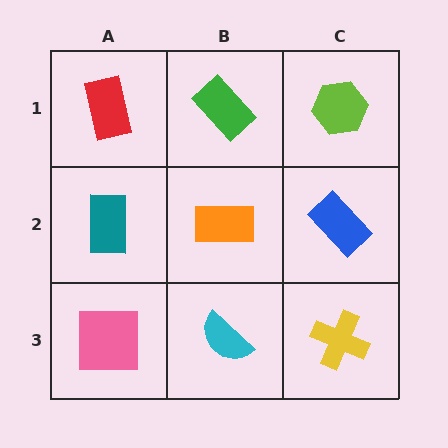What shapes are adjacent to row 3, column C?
A blue rectangle (row 2, column C), a cyan semicircle (row 3, column B).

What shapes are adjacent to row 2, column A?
A red rectangle (row 1, column A), a pink square (row 3, column A), an orange rectangle (row 2, column B).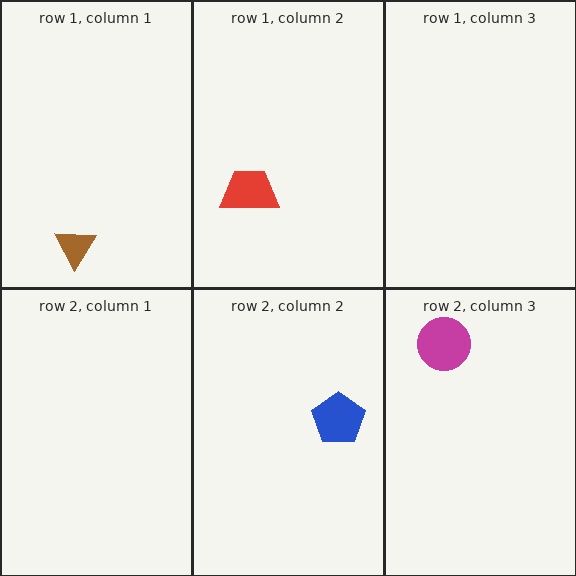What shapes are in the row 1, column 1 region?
The brown triangle.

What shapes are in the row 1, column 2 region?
The red trapezoid.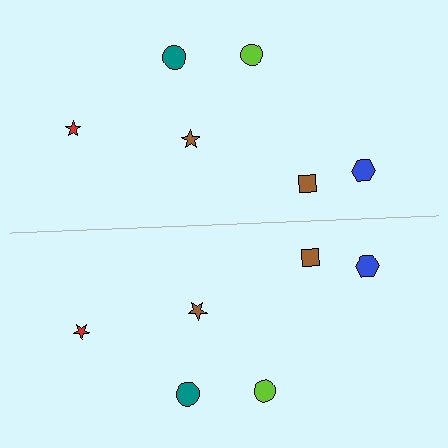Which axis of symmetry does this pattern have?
The pattern has a horizontal axis of symmetry running through the center of the image.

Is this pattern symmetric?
Yes, this pattern has bilateral (reflection) symmetry.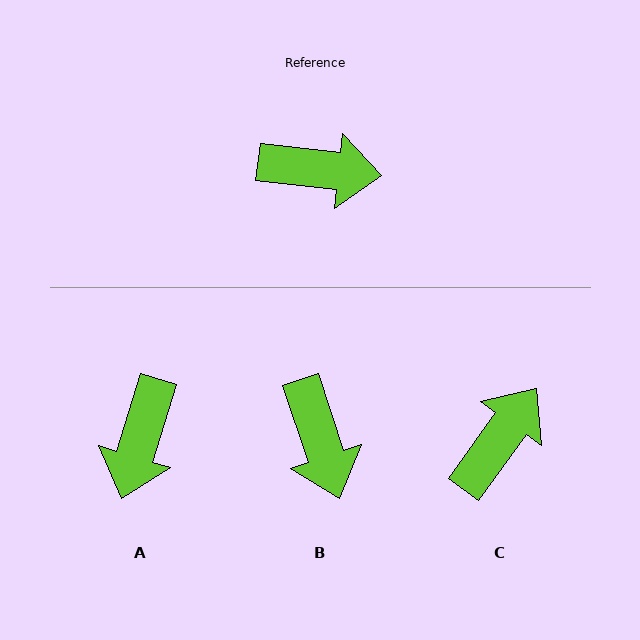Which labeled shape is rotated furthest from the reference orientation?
A, about 101 degrees away.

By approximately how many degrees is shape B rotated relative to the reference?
Approximately 66 degrees clockwise.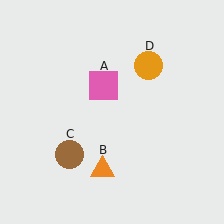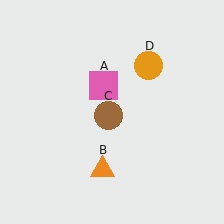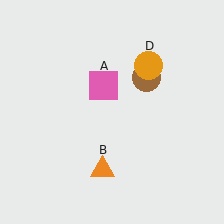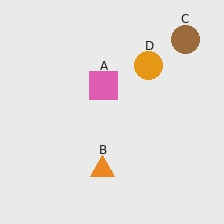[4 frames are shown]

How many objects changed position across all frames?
1 object changed position: brown circle (object C).